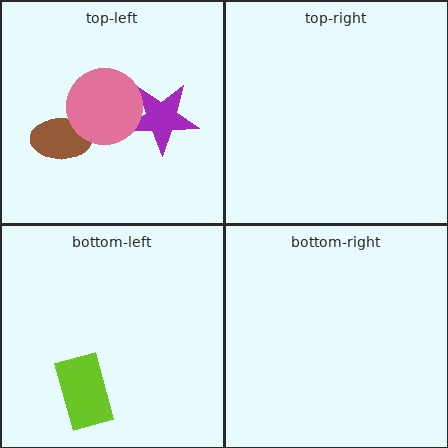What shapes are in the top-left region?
The brown ellipse, the purple star, the pink circle.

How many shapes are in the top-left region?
3.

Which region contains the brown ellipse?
The top-left region.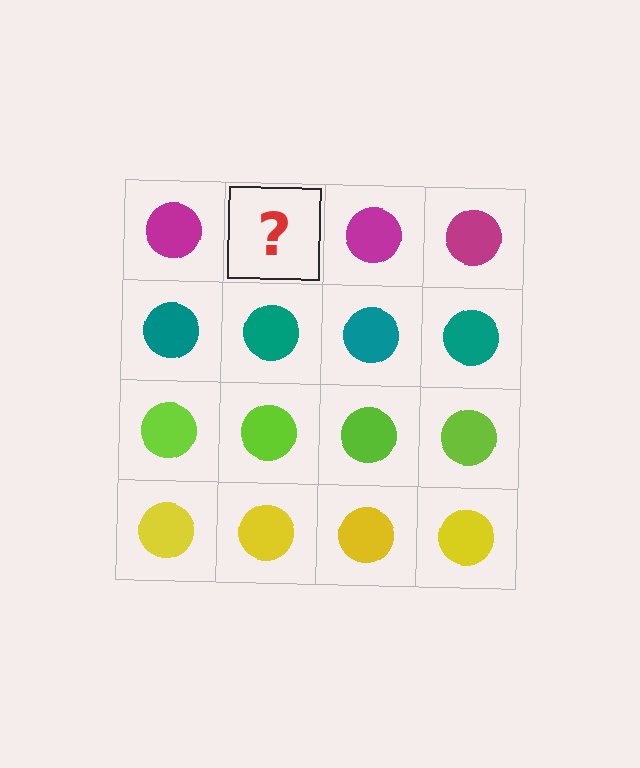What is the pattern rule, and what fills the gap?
The rule is that each row has a consistent color. The gap should be filled with a magenta circle.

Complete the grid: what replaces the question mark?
The question mark should be replaced with a magenta circle.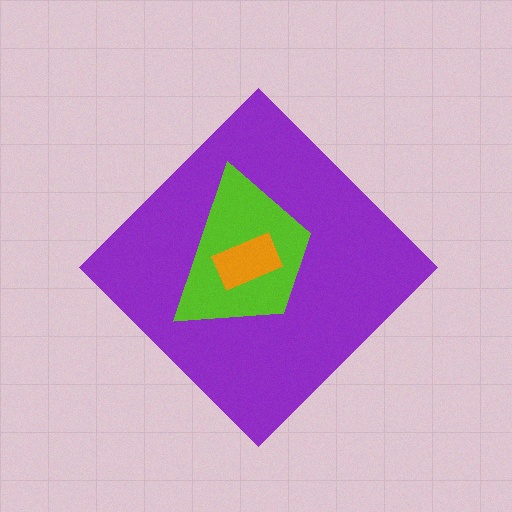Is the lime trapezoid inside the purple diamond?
Yes.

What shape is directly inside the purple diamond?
The lime trapezoid.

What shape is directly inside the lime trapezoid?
The orange rectangle.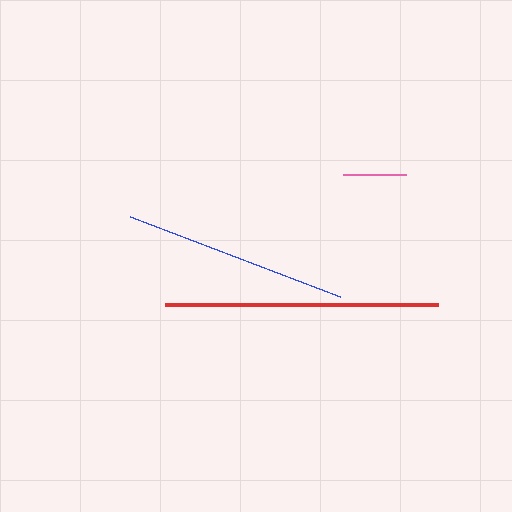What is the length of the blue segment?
The blue segment is approximately 225 pixels long.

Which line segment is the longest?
The red line is the longest at approximately 273 pixels.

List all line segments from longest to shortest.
From longest to shortest: red, blue, pink.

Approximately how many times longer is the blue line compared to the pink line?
The blue line is approximately 3.5 times the length of the pink line.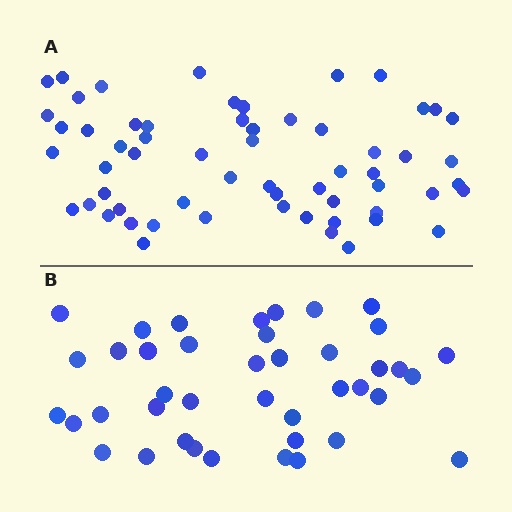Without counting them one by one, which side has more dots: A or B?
Region A (the top region) has more dots.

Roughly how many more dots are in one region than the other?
Region A has approximately 20 more dots than region B.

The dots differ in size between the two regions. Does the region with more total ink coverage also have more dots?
No. Region B has more total ink coverage because its dots are larger, but region A actually contains more individual dots. Total area can be misleading — the number of items is what matters here.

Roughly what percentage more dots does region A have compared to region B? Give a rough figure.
About 45% more.